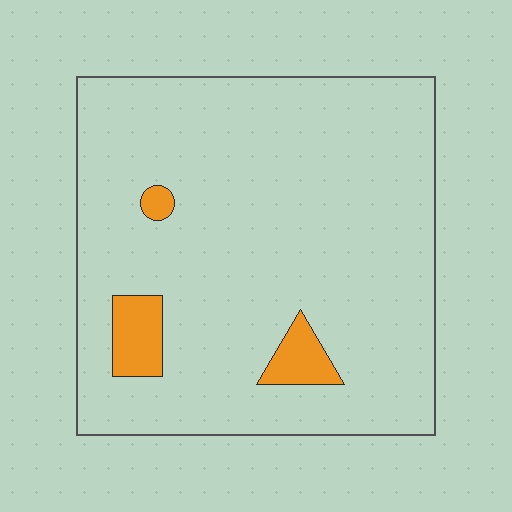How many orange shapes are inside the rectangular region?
3.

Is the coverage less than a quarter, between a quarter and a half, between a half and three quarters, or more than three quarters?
Less than a quarter.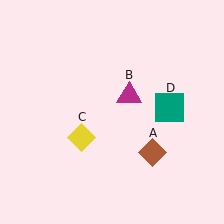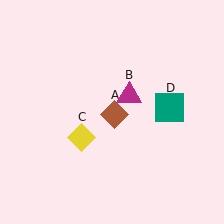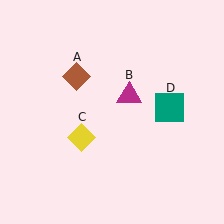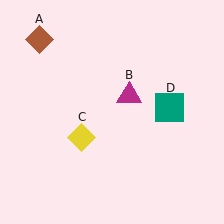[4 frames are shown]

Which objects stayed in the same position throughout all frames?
Magenta triangle (object B) and yellow diamond (object C) and teal square (object D) remained stationary.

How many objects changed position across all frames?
1 object changed position: brown diamond (object A).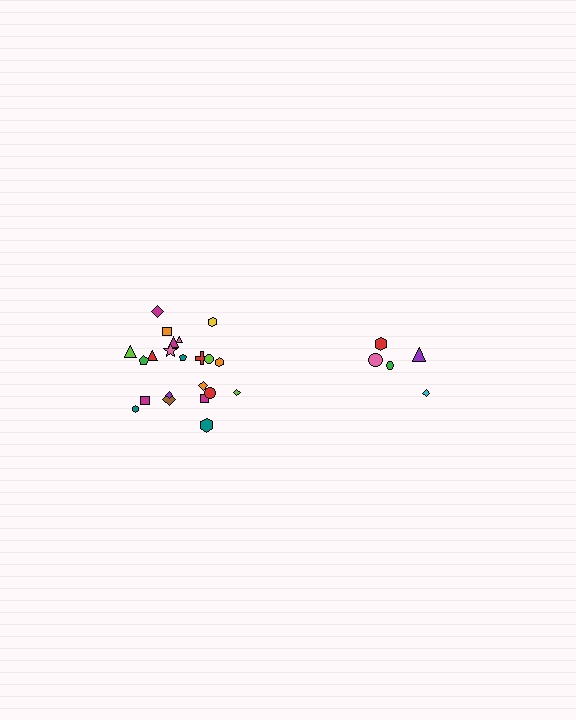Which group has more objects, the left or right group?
The left group.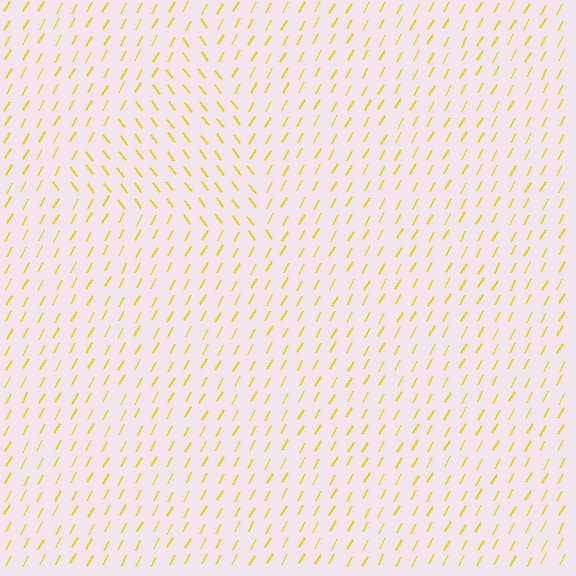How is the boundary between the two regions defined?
The boundary is defined purely by a change in line orientation (approximately 67 degrees difference). All lines are the same color and thickness.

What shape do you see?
I see a triangle.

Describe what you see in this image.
The image is filled with small yellow line segments. A triangle region in the image has lines oriented differently from the surrounding lines, creating a visible texture boundary.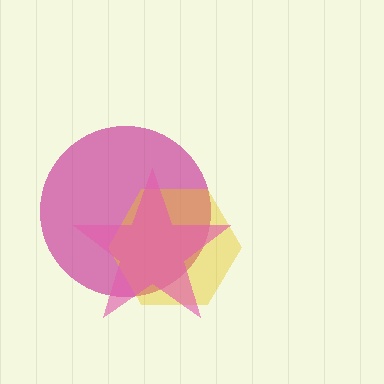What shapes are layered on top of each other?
The layered shapes are: a magenta circle, a yellow hexagon, a pink star.